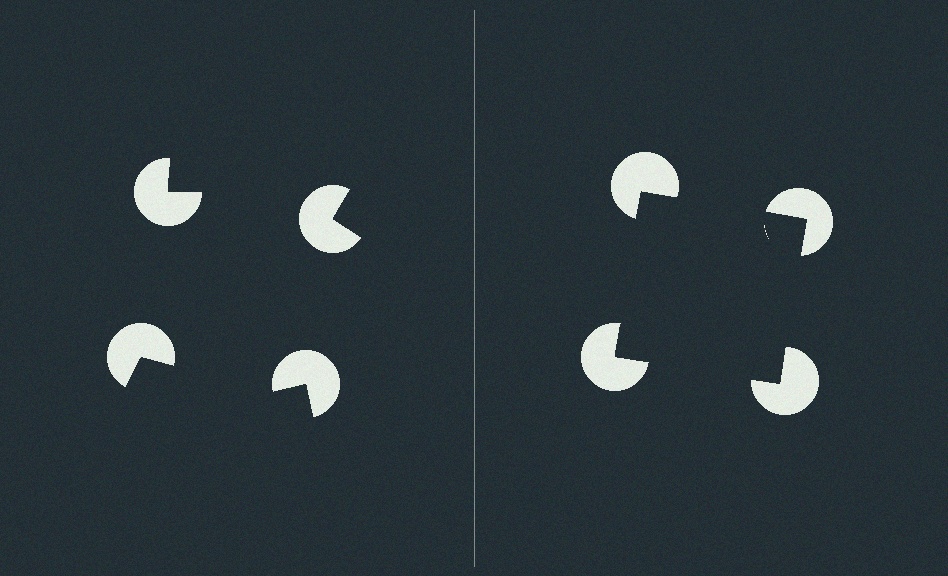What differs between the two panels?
The pac-man discs are positioned identically on both sides; only the wedge orientations differ. On the right they align to a square; on the left they are misaligned.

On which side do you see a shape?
An illusory square appears on the right side. On the left side the wedge cuts are rotated, so no coherent shape forms.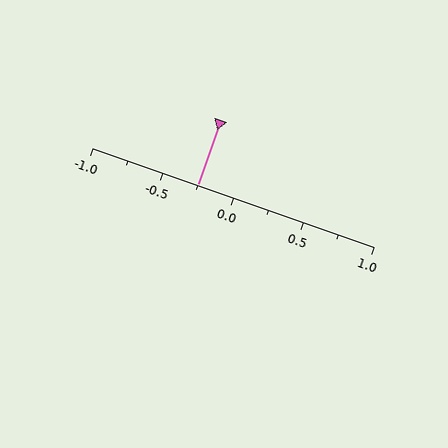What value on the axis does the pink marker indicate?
The marker indicates approximately -0.25.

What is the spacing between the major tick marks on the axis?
The major ticks are spaced 0.5 apart.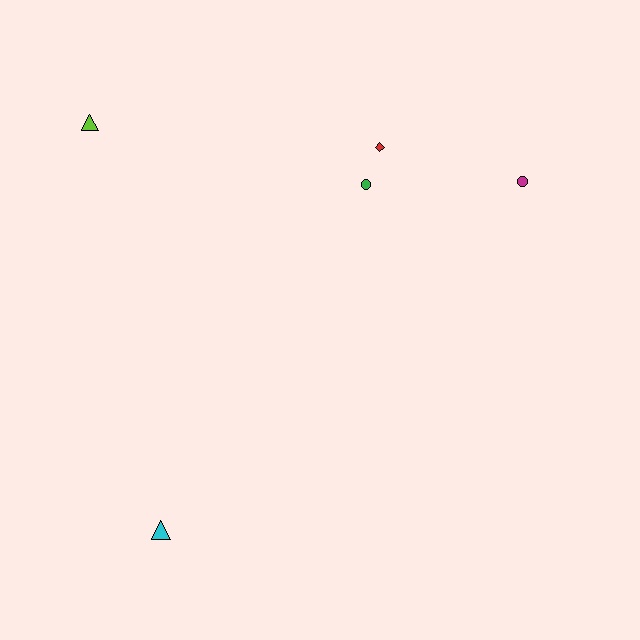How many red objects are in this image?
There is 1 red object.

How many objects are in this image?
There are 5 objects.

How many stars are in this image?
There are no stars.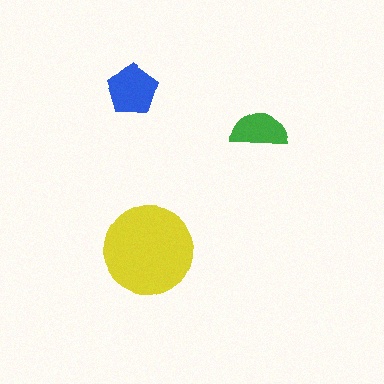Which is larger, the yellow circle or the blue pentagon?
The yellow circle.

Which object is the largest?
The yellow circle.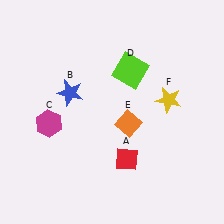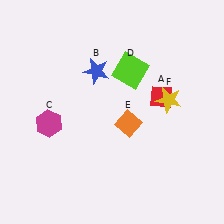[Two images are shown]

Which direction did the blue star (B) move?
The blue star (B) moved right.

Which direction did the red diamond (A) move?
The red diamond (A) moved up.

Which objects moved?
The objects that moved are: the red diamond (A), the blue star (B).